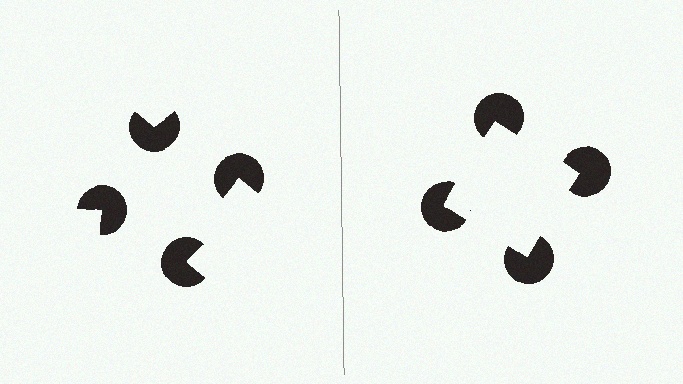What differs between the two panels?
The pac-man discs are positioned identically on both sides; only the wedge orientations differ. On the right they align to a square; on the left they are misaligned.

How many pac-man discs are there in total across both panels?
8 — 4 on each side.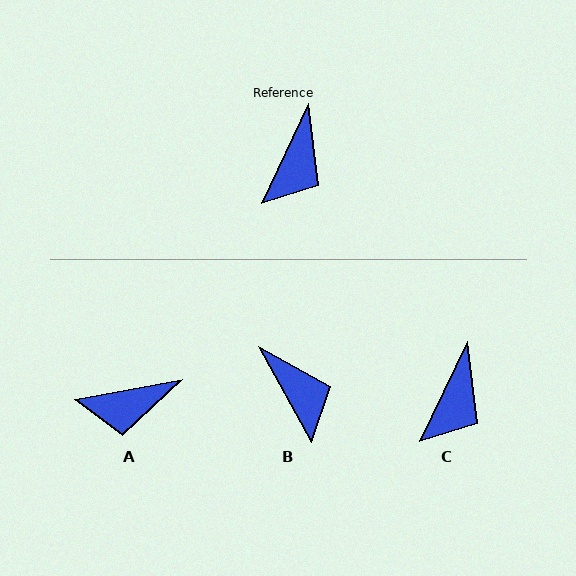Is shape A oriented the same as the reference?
No, it is off by about 54 degrees.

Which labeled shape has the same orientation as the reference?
C.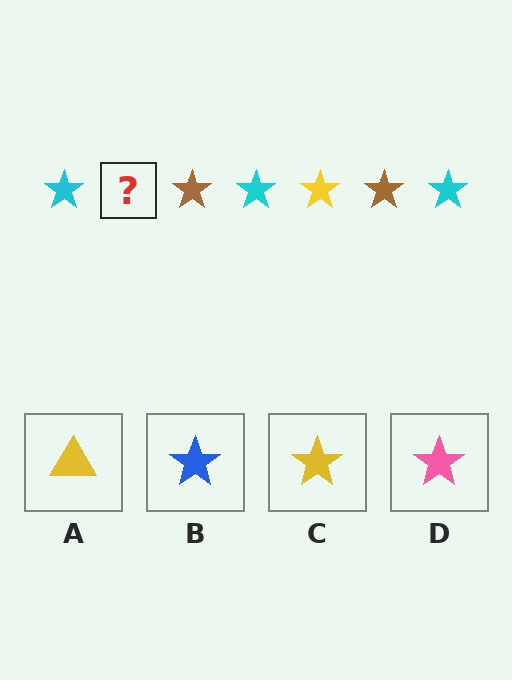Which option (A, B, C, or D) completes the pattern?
C.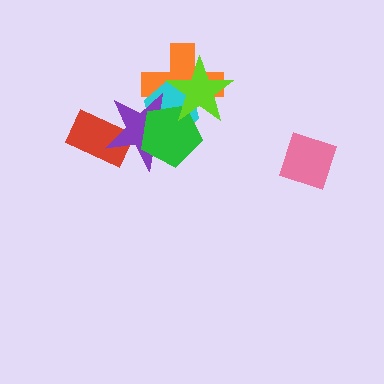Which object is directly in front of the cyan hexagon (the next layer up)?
The purple star is directly in front of the cyan hexagon.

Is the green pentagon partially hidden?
Yes, it is partially covered by another shape.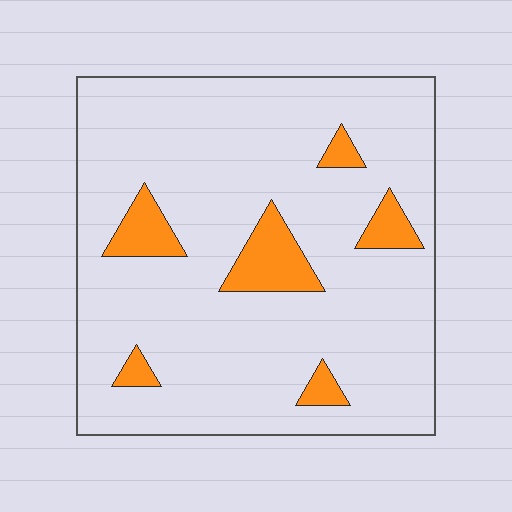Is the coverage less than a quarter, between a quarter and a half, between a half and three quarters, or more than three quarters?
Less than a quarter.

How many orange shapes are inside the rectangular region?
6.